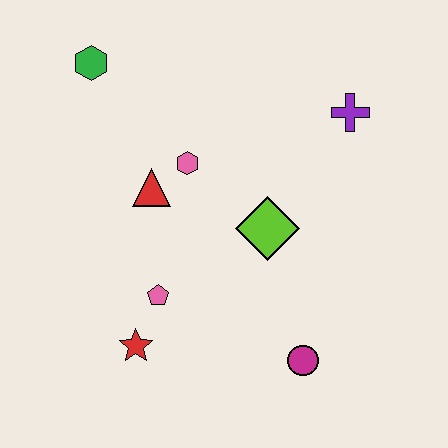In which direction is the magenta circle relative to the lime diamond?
The magenta circle is below the lime diamond.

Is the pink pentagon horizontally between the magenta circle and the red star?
Yes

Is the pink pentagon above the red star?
Yes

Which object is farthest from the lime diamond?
The green hexagon is farthest from the lime diamond.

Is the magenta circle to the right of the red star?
Yes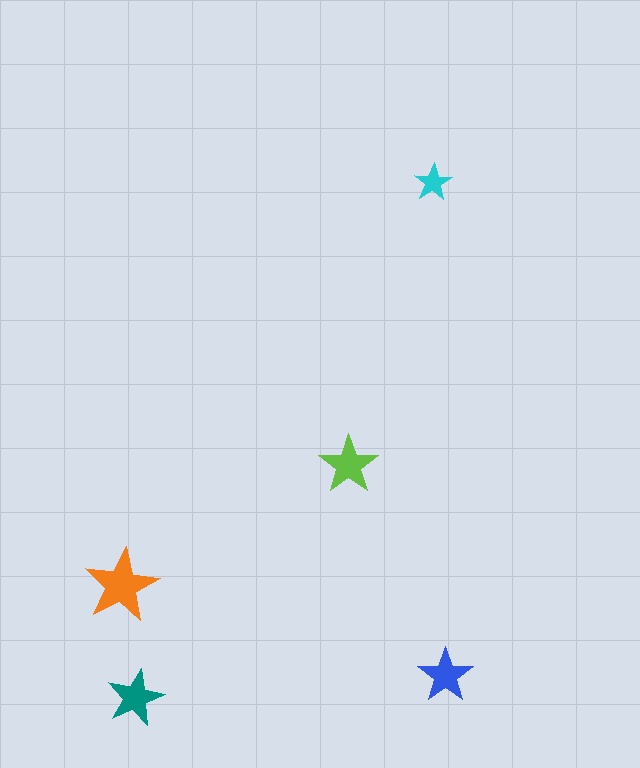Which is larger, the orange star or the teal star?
The orange one.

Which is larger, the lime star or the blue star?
The lime one.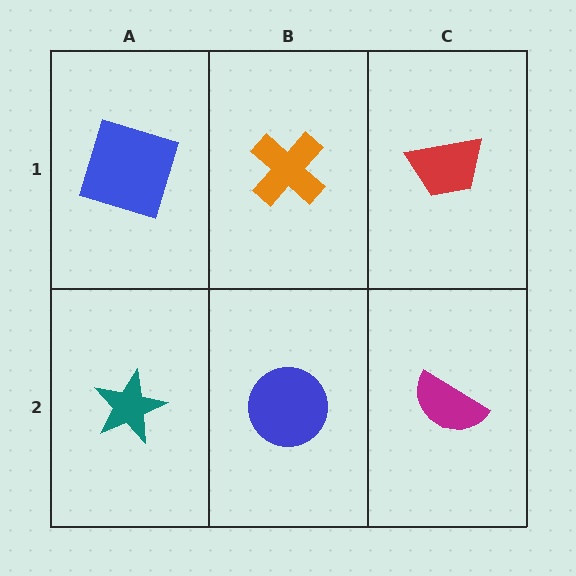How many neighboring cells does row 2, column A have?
2.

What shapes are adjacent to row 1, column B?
A blue circle (row 2, column B), a blue square (row 1, column A), a red trapezoid (row 1, column C).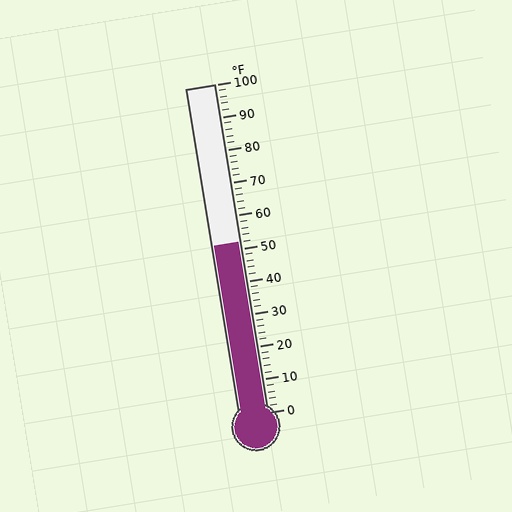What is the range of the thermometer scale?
The thermometer scale ranges from 0°F to 100°F.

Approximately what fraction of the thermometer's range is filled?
The thermometer is filled to approximately 50% of its range.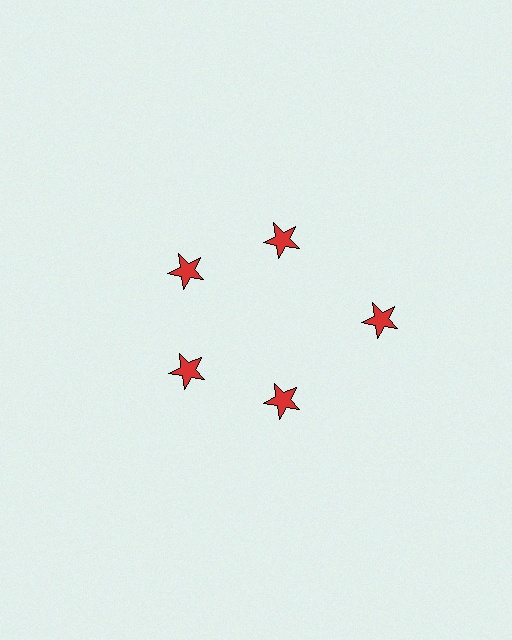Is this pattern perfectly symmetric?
No. The 5 red stars are arranged in a ring, but one element near the 3 o'clock position is pushed outward from the center, breaking the 5-fold rotational symmetry.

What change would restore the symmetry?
The symmetry would be restored by moving it inward, back onto the ring so that all 5 stars sit at equal angles and equal distance from the center.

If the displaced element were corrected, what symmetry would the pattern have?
It would have 5-fold rotational symmetry — the pattern would map onto itself every 72 degrees.